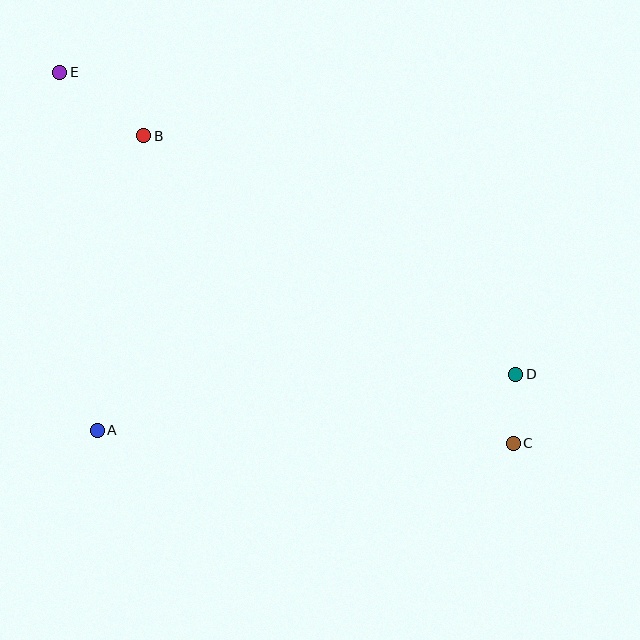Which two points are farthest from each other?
Points C and E are farthest from each other.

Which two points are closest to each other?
Points C and D are closest to each other.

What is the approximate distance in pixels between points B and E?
The distance between B and E is approximately 105 pixels.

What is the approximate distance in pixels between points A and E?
The distance between A and E is approximately 360 pixels.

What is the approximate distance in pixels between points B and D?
The distance between B and D is approximately 442 pixels.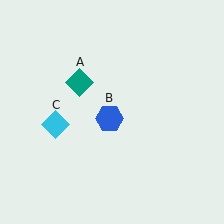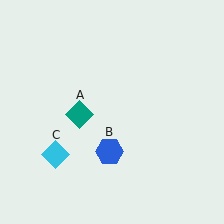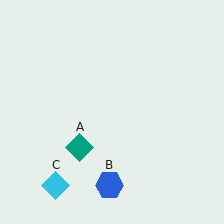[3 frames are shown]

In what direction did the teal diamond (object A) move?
The teal diamond (object A) moved down.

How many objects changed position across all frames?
3 objects changed position: teal diamond (object A), blue hexagon (object B), cyan diamond (object C).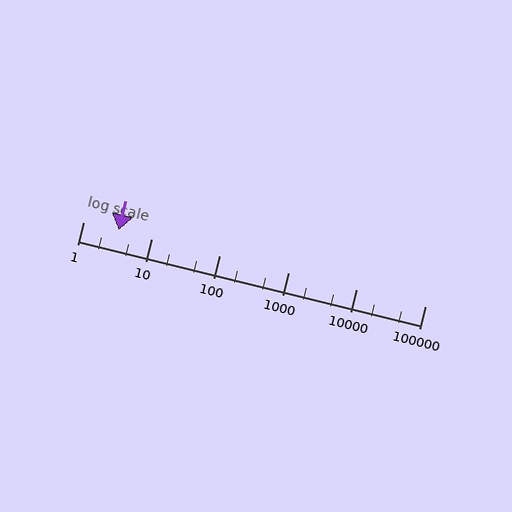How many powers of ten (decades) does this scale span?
The scale spans 5 decades, from 1 to 100000.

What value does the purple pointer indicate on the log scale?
The pointer indicates approximately 3.3.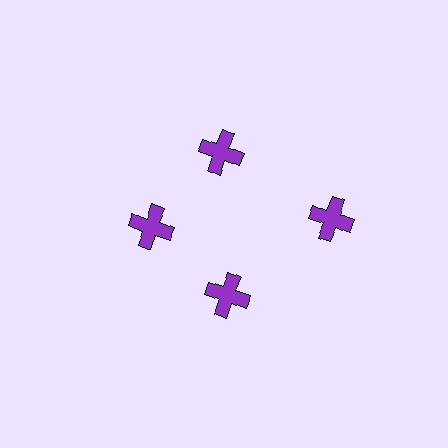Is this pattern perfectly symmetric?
No. The 4 purple crosses are arranged in a ring, but one element near the 3 o'clock position is pushed outward from the center, breaking the 4-fold rotational symmetry.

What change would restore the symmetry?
The symmetry would be restored by moving it inward, back onto the ring so that all 4 crosses sit at equal angles and equal distance from the center.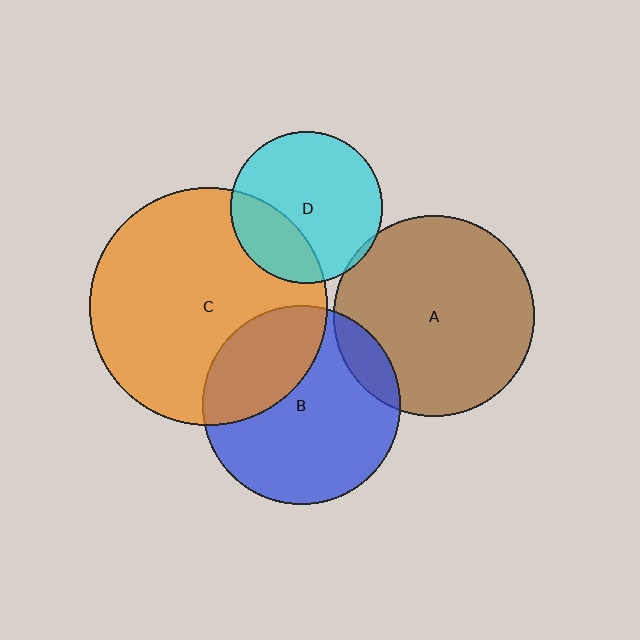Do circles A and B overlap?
Yes.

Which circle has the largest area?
Circle C (orange).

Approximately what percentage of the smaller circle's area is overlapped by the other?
Approximately 10%.